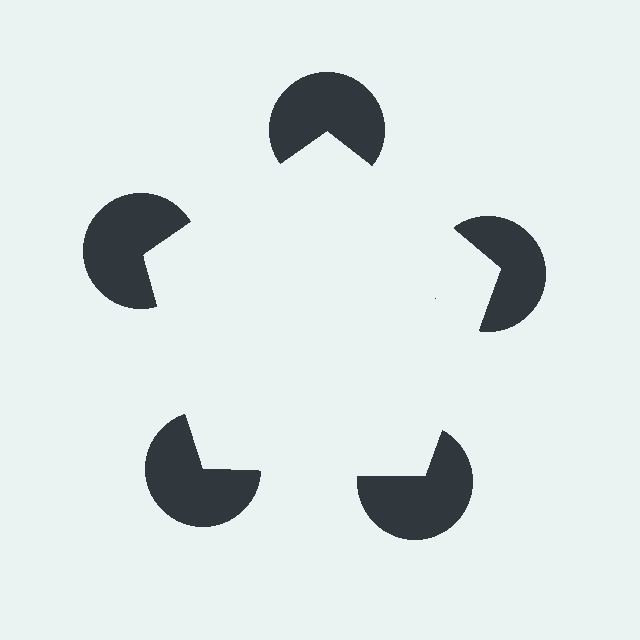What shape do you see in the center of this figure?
An illusory pentagon — its edges are inferred from the aligned wedge cuts in the pac-man discs, not physically drawn.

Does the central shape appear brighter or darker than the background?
It typically appears slightly brighter than the background, even though no actual brightness change is drawn.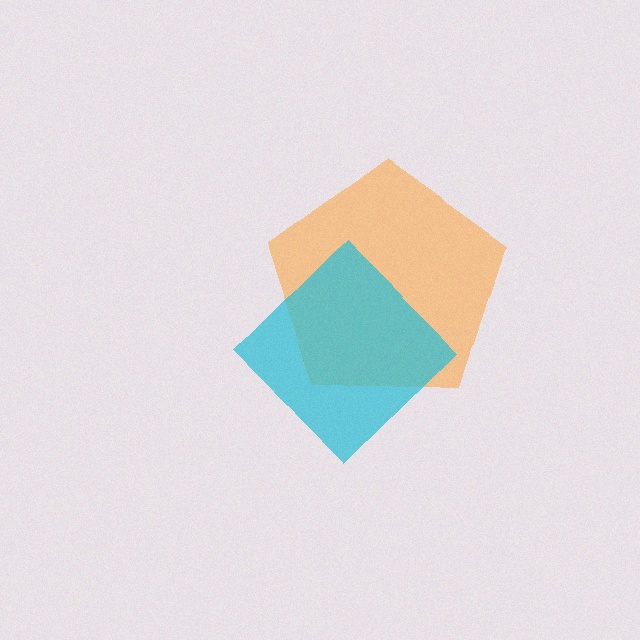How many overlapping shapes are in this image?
There are 2 overlapping shapes in the image.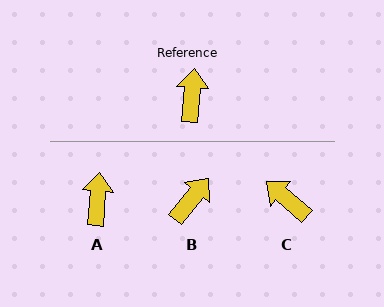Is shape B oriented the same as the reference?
No, it is off by about 34 degrees.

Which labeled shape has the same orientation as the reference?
A.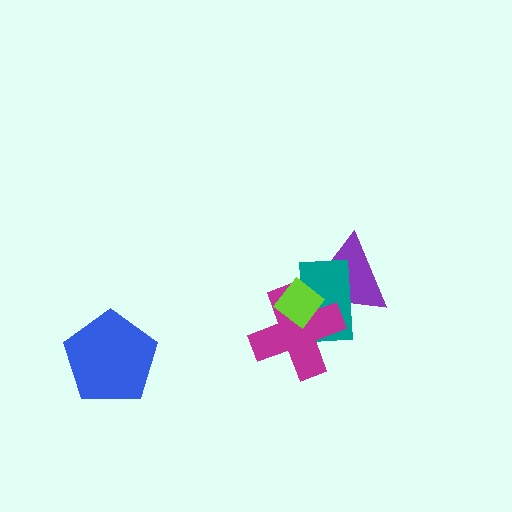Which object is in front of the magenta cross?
The lime diamond is in front of the magenta cross.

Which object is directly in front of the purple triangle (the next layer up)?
The teal rectangle is directly in front of the purple triangle.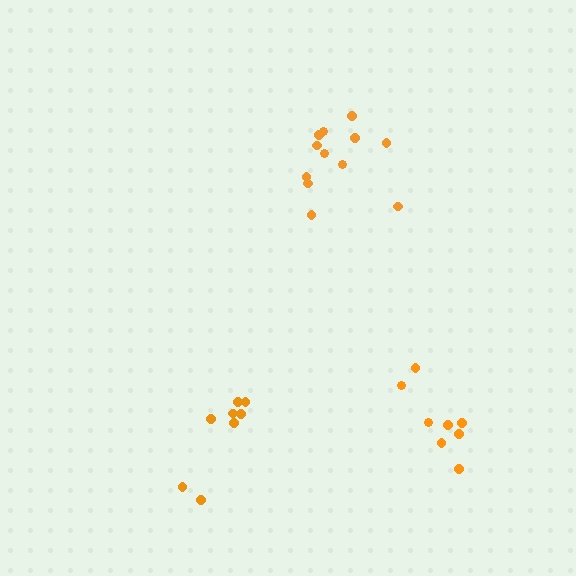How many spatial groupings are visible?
There are 3 spatial groupings.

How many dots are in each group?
Group 1: 12 dots, Group 2: 8 dots, Group 3: 8 dots (28 total).